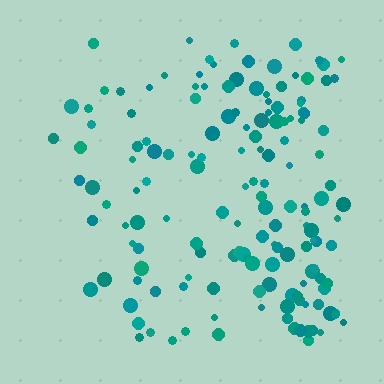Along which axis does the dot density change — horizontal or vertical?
Horizontal.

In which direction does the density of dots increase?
From left to right, with the right side densest.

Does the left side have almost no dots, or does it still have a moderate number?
Still a moderate number, just noticeably fewer than the right.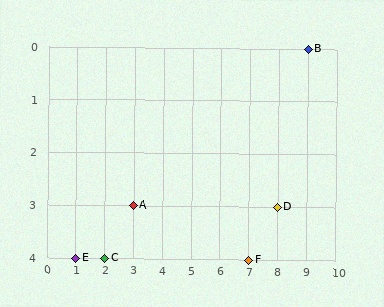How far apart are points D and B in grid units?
Points D and B are 1 column and 3 rows apart (about 3.2 grid units diagonally).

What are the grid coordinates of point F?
Point F is at grid coordinates (7, 4).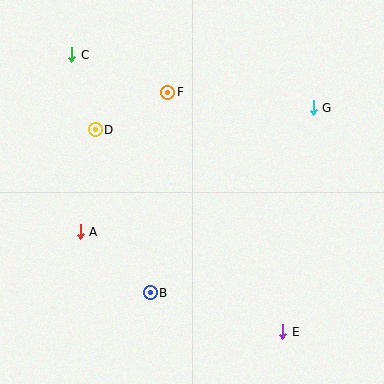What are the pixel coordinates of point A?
Point A is at (80, 232).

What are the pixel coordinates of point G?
Point G is at (313, 108).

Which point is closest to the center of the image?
Point F at (168, 92) is closest to the center.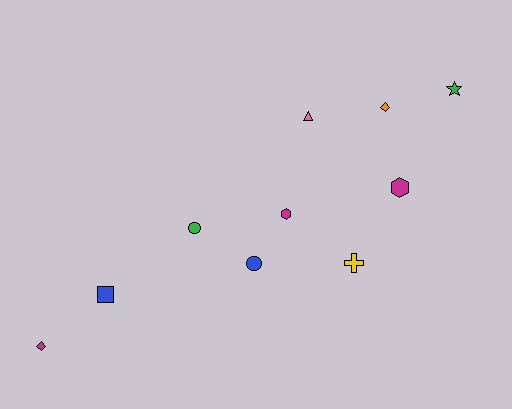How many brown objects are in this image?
There are no brown objects.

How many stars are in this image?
There is 1 star.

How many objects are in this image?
There are 10 objects.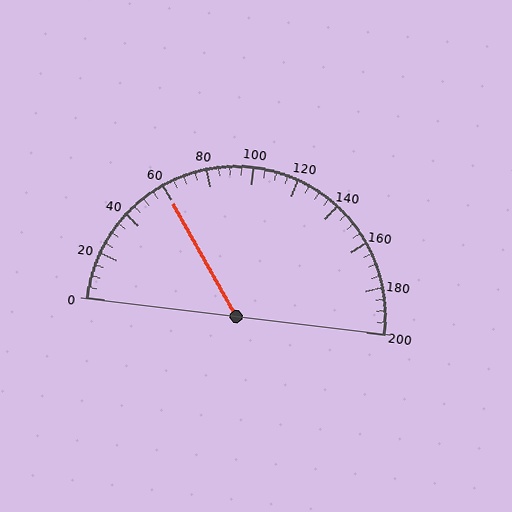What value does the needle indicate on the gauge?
The needle indicates approximately 60.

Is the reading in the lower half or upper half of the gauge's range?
The reading is in the lower half of the range (0 to 200).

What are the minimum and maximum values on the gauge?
The gauge ranges from 0 to 200.